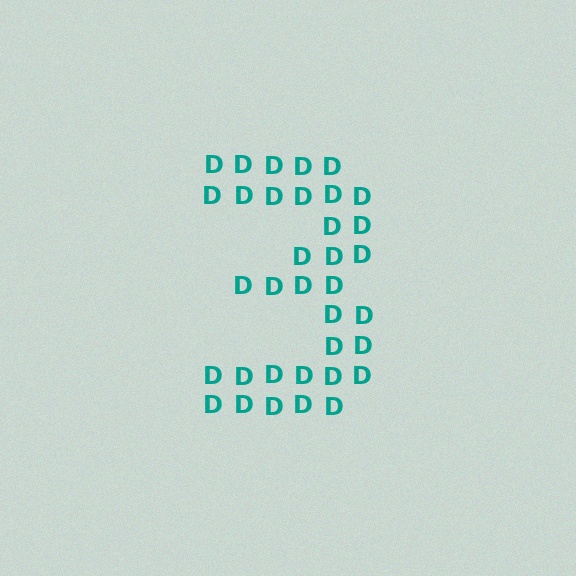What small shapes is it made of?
It is made of small letter D's.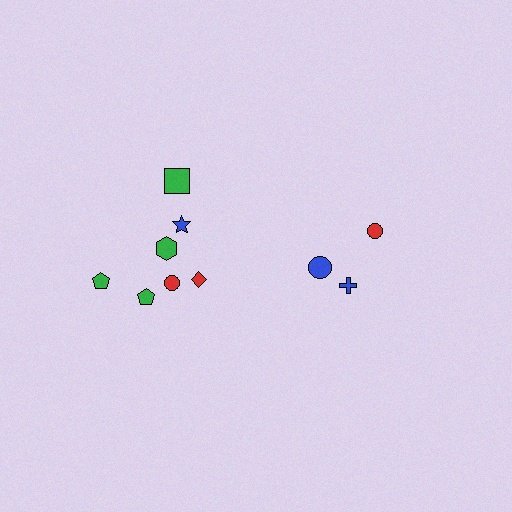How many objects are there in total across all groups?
There are 10 objects.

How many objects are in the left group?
There are 7 objects.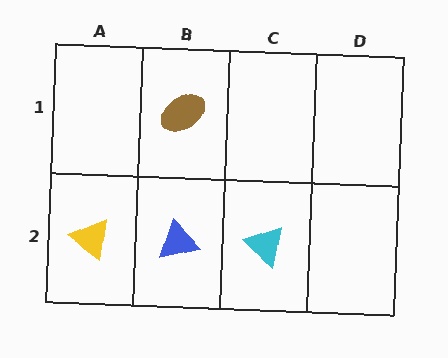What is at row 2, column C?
A cyan triangle.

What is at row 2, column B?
A blue triangle.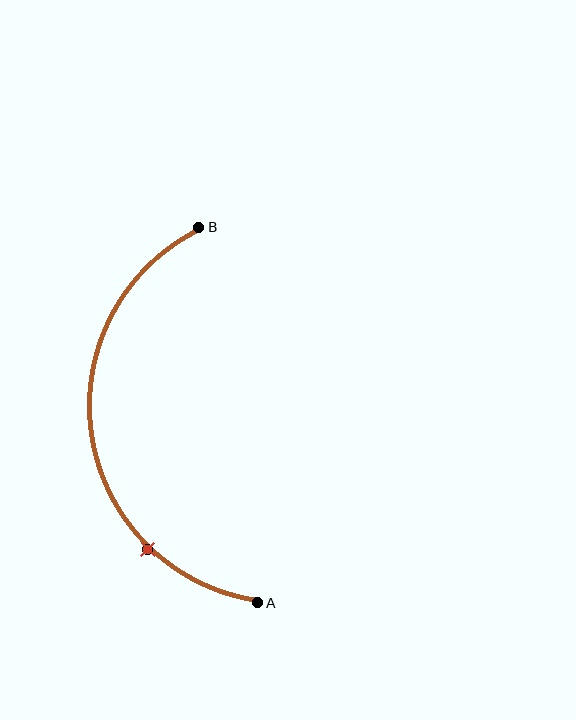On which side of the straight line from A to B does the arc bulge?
The arc bulges to the left of the straight line connecting A and B.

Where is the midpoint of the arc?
The arc midpoint is the point on the curve farthest from the straight line joining A and B. It sits to the left of that line.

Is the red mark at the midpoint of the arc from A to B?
No. The red mark lies on the arc but is closer to endpoint A. The arc midpoint would be at the point on the curve equidistant along the arc from both A and B.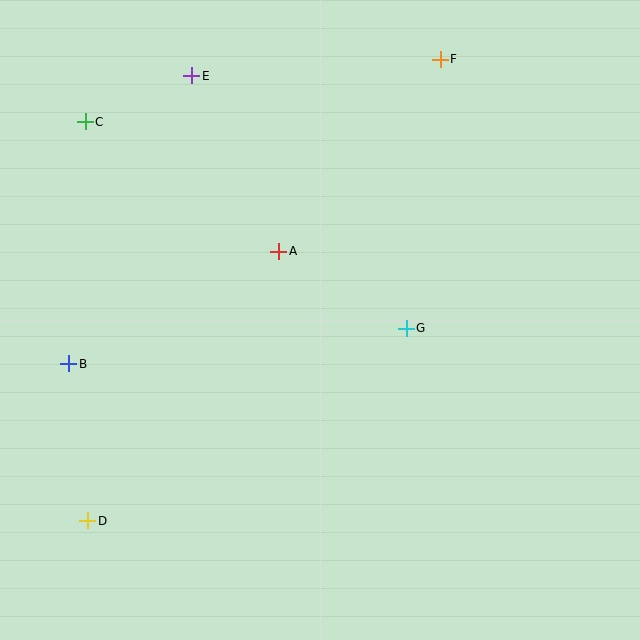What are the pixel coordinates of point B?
Point B is at (69, 364).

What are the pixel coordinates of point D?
Point D is at (88, 521).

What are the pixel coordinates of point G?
Point G is at (406, 328).